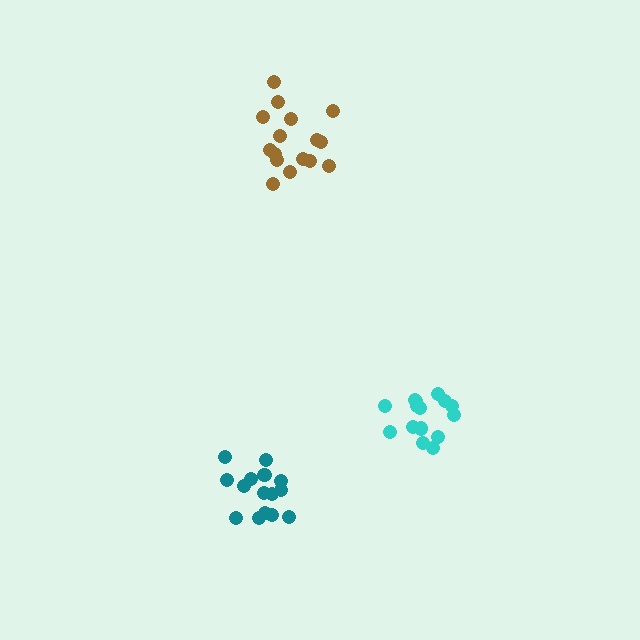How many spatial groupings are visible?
There are 3 spatial groupings.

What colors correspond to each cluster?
The clusters are colored: cyan, teal, brown.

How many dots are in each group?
Group 1: 15 dots, Group 2: 15 dots, Group 3: 16 dots (46 total).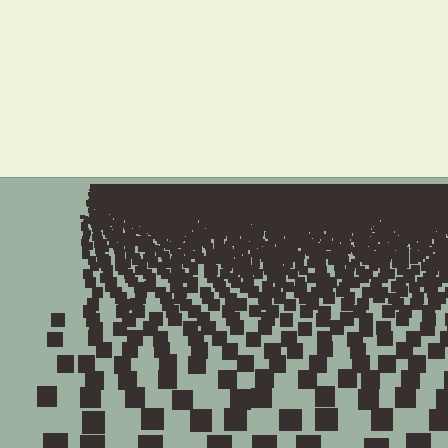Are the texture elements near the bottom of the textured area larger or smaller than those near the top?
Larger. Near the bottom, elements are closer to the viewer and appear at a bigger on-screen size.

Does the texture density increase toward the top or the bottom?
Density increases toward the top.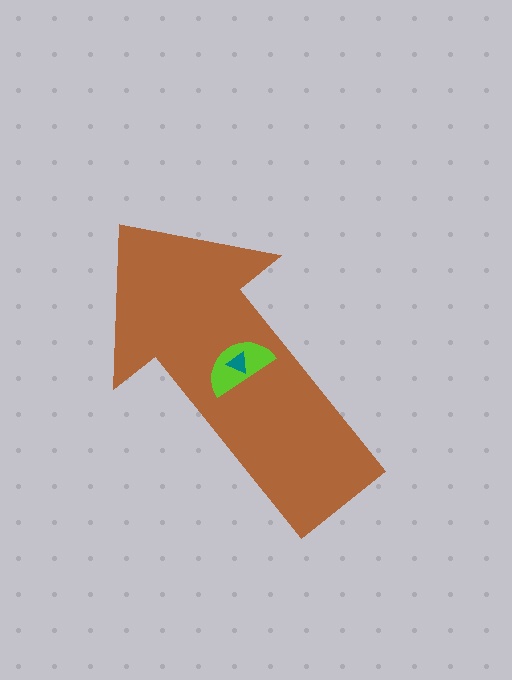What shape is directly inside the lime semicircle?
The teal triangle.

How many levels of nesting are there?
3.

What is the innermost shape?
The teal triangle.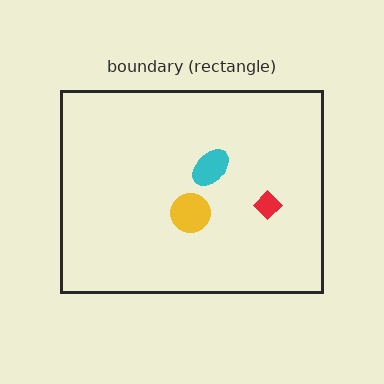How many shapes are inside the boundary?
3 inside, 0 outside.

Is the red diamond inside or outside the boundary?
Inside.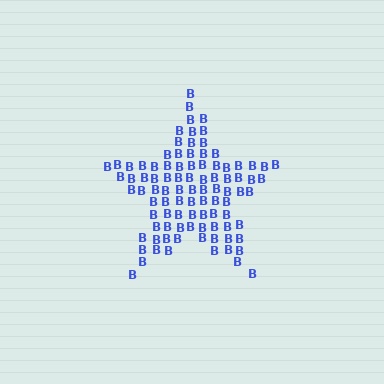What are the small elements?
The small elements are letter B's.